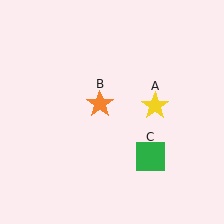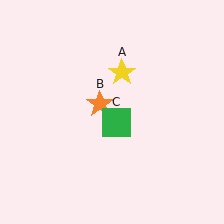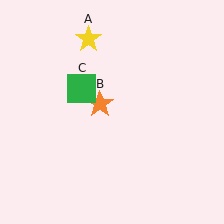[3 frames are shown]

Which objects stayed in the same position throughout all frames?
Orange star (object B) remained stationary.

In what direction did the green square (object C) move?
The green square (object C) moved up and to the left.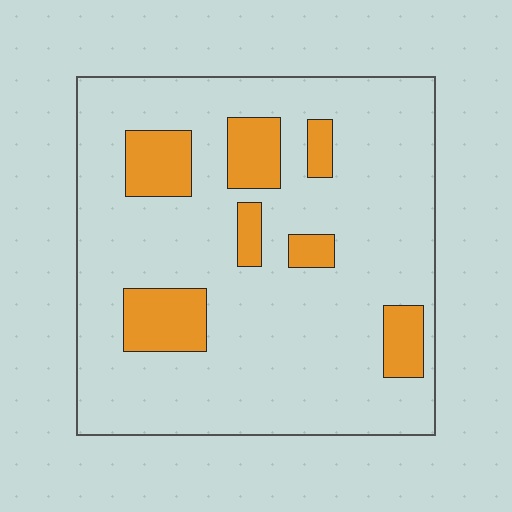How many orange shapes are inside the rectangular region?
7.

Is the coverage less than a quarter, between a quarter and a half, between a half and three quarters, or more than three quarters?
Less than a quarter.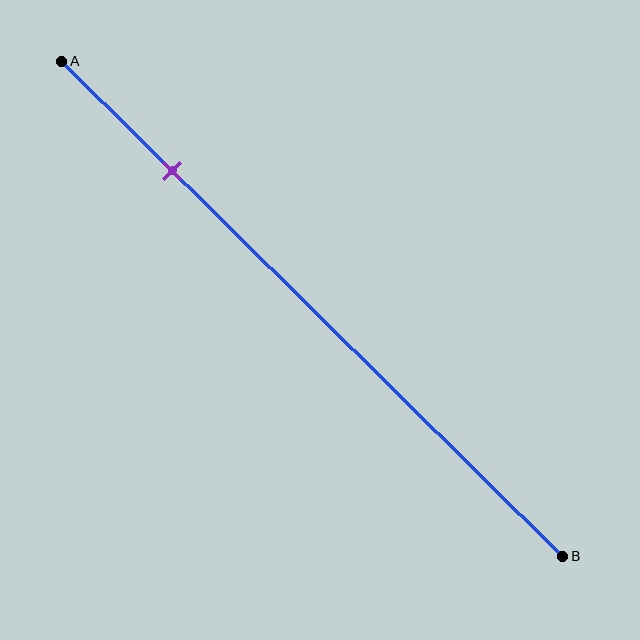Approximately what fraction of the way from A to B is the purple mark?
The purple mark is approximately 20% of the way from A to B.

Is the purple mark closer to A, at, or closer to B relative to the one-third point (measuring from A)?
The purple mark is closer to point A than the one-third point of segment AB.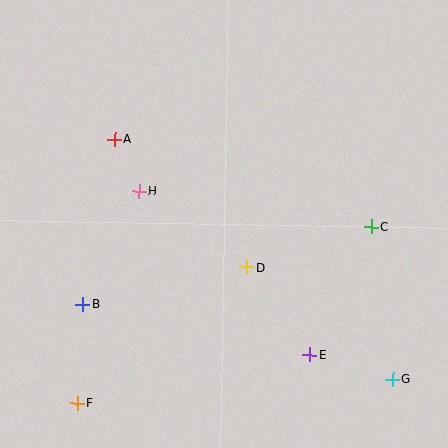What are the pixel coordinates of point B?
Point B is at (82, 304).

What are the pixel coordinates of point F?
Point F is at (77, 403).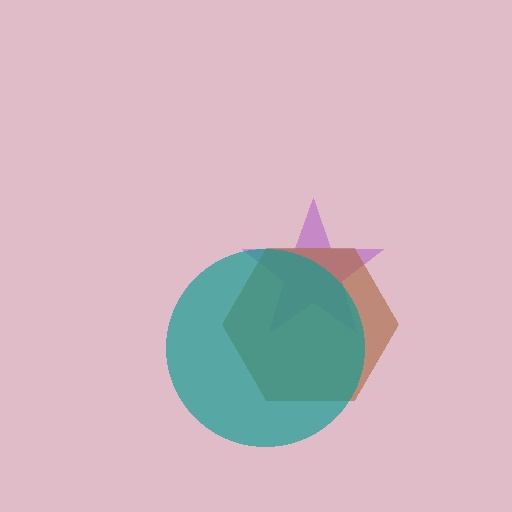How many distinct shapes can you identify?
There are 3 distinct shapes: a purple star, a brown hexagon, a teal circle.